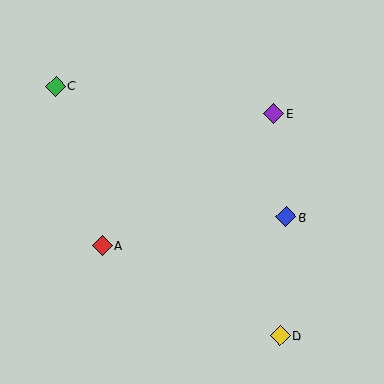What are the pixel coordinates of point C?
Point C is at (55, 86).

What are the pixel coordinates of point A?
Point A is at (102, 246).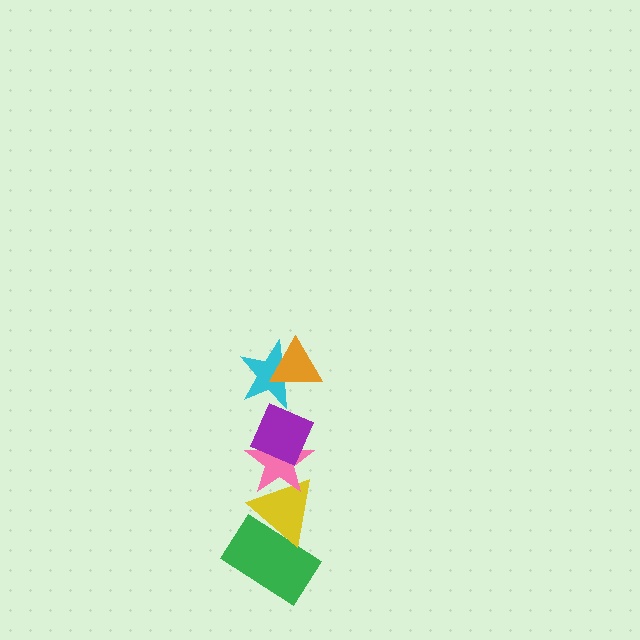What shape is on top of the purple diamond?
The cyan star is on top of the purple diamond.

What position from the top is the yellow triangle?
The yellow triangle is 5th from the top.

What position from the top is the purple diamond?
The purple diamond is 3rd from the top.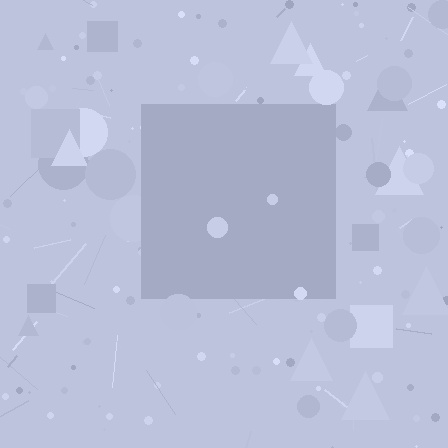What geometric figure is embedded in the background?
A square is embedded in the background.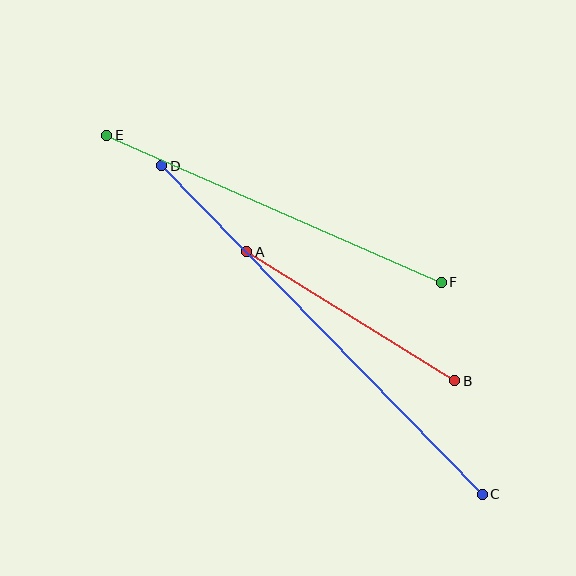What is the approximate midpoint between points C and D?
The midpoint is at approximately (322, 330) pixels.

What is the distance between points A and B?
The distance is approximately 245 pixels.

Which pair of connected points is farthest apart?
Points C and D are farthest apart.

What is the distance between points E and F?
The distance is approximately 365 pixels.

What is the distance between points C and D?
The distance is approximately 459 pixels.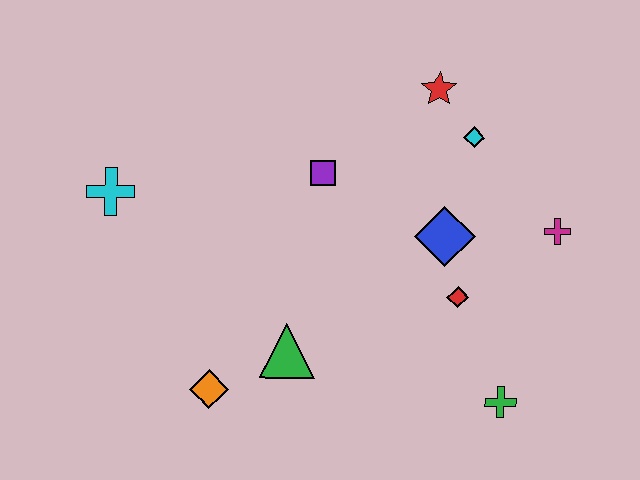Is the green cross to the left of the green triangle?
No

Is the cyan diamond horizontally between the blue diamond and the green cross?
Yes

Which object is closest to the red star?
The cyan diamond is closest to the red star.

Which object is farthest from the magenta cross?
The cyan cross is farthest from the magenta cross.